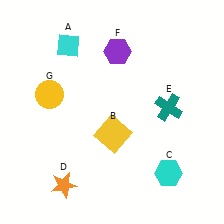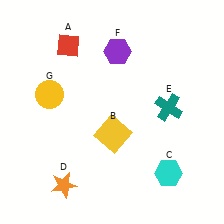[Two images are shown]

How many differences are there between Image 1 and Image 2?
There is 1 difference between the two images.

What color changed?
The diamond (A) changed from cyan in Image 1 to red in Image 2.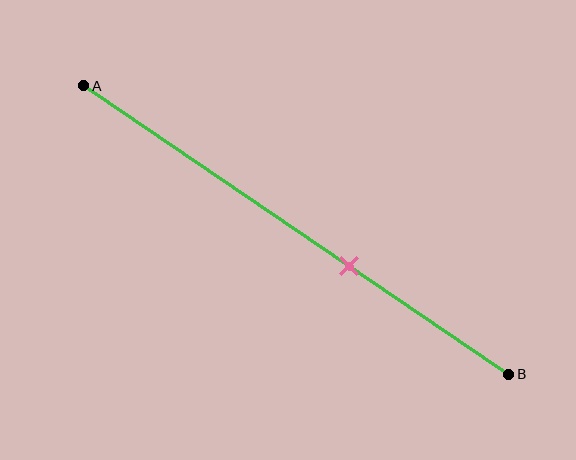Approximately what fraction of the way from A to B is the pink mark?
The pink mark is approximately 65% of the way from A to B.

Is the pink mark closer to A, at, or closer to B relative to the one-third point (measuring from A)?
The pink mark is closer to point B than the one-third point of segment AB.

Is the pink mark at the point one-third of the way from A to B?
No, the mark is at about 65% from A, not at the 33% one-third point.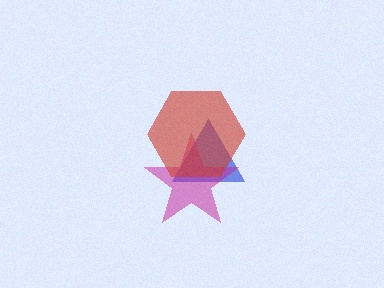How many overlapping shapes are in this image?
There are 3 overlapping shapes in the image.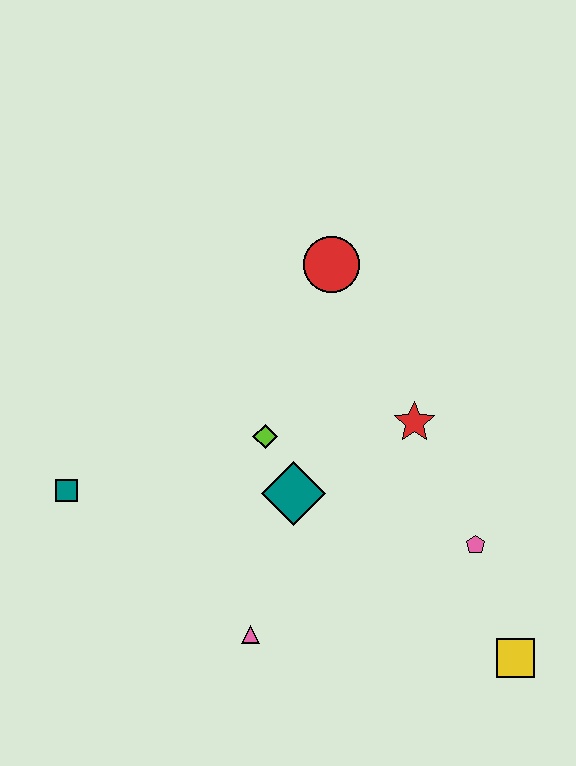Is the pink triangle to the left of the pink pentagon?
Yes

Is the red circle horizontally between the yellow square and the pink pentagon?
No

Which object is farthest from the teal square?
The yellow square is farthest from the teal square.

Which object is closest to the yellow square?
The pink pentagon is closest to the yellow square.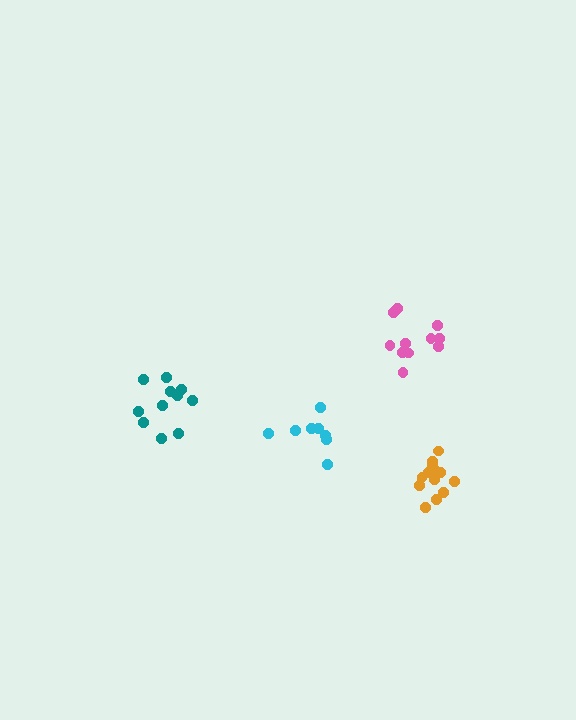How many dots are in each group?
Group 1: 11 dots, Group 2: 13 dots, Group 3: 8 dots, Group 4: 11 dots (43 total).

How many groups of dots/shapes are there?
There are 4 groups.